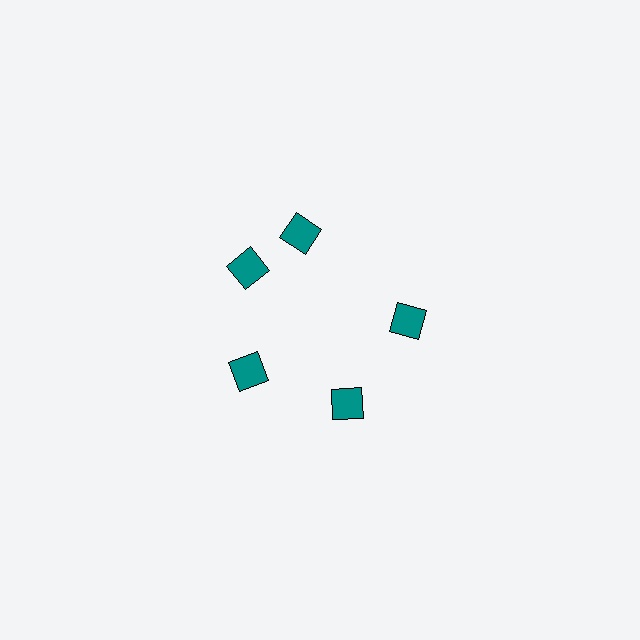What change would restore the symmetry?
The symmetry would be restored by rotating it back into even spacing with its neighbors so that all 5 diamonds sit at equal angles and equal distance from the center.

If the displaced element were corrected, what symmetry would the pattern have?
It would have 5-fold rotational symmetry — the pattern would map onto itself every 72 degrees.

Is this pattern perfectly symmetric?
No. The 5 teal diamonds are arranged in a ring, but one element near the 1 o'clock position is rotated out of alignment along the ring, breaking the 5-fold rotational symmetry.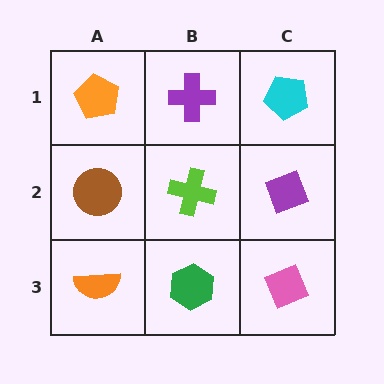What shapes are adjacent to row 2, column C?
A cyan pentagon (row 1, column C), a pink diamond (row 3, column C), a lime cross (row 2, column B).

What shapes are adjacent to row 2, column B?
A purple cross (row 1, column B), a green hexagon (row 3, column B), a brown circle (row 2, column A), a purple diamond (row 2, column C).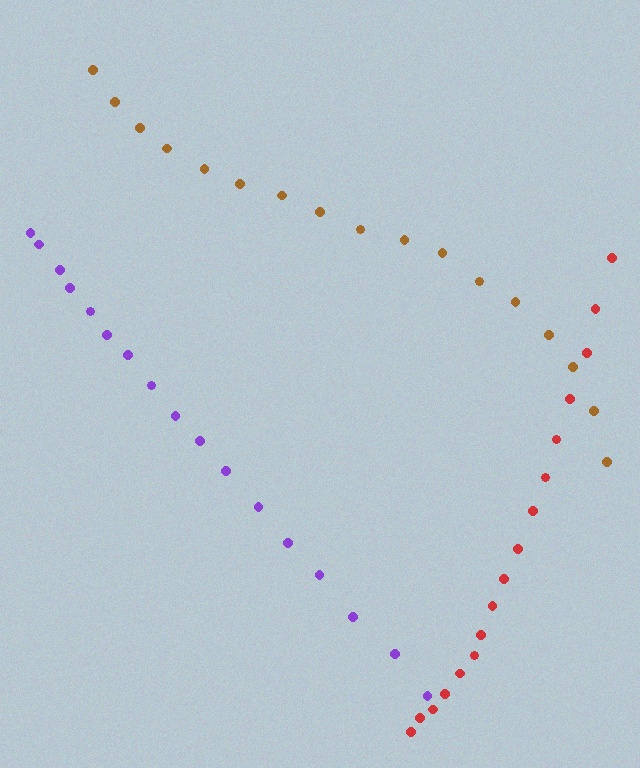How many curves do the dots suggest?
There are 3 distinct paths.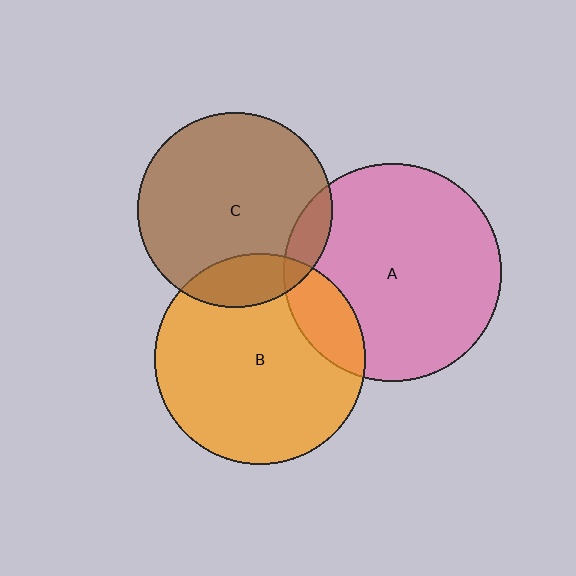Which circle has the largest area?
Circle A (pink).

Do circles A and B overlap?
Yes.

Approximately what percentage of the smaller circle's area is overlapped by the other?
Approximately 15%.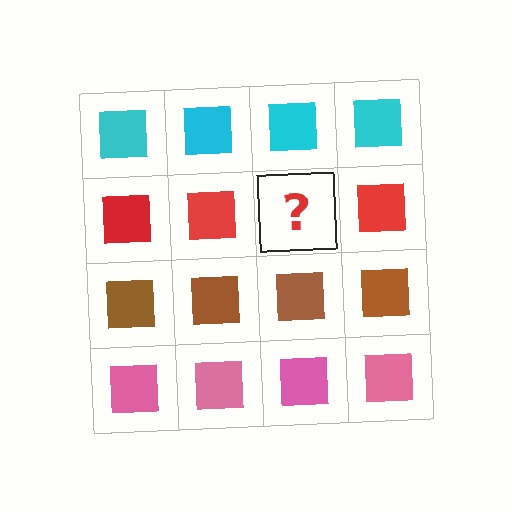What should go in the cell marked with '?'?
The missing cell should contain a red square.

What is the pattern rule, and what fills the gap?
The rule is that each row has a consistent color. The gap should be filled with a red square.